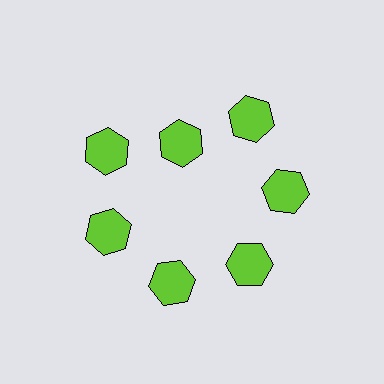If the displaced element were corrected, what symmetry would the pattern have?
It would have 7-fold rotational symmetry — the pattern would map onto itself every 51 degrees.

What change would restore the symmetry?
The symmetry would be restored by moving it outward, back onto the ring so that all 7 hexagons sit at equal angles and equal distance from the center.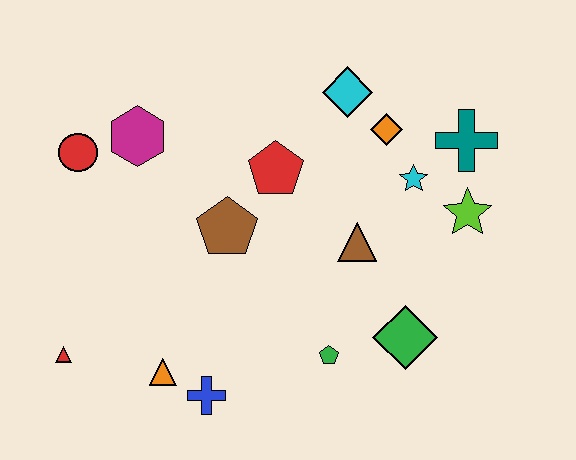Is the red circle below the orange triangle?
No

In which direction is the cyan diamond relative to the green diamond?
The cyan diamond is above the green diamond.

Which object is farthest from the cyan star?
The red triangle is farthest from the cyan star.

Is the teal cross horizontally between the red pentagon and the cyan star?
No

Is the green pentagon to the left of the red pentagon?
No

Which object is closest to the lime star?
The cyan star is closest to the lime star.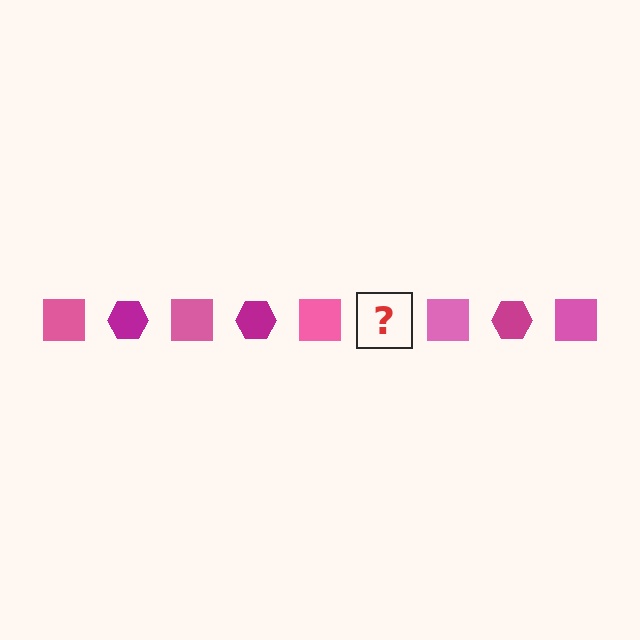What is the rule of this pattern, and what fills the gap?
The rule is that the pattern alternates between pink square and magenta hexagon. The gap should be filled with a magenta hexagon.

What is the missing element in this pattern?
The missing element is a magenta hexagon.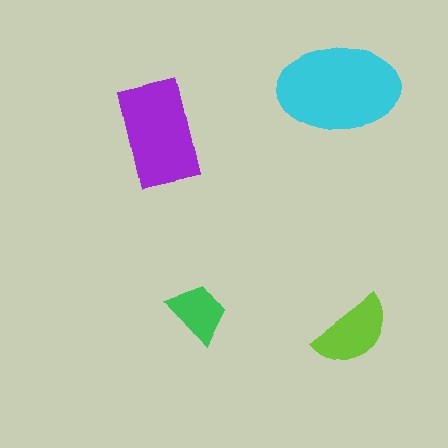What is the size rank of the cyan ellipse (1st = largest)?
1st.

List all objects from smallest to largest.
The green trapezoid, the lime semicircle, the purple rectangle, the cyan ellipse.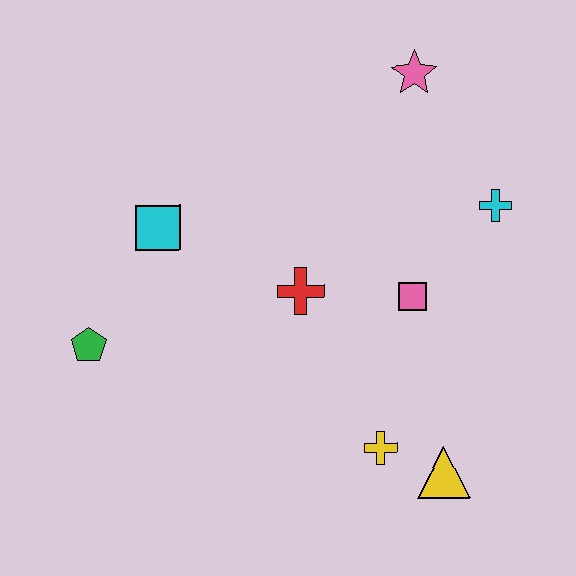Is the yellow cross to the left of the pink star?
Yes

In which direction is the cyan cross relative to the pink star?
The cyan cross is below the pink star.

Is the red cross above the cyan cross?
No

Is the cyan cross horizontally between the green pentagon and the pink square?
No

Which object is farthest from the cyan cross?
The green pentagon is farthest from the cyan cross.